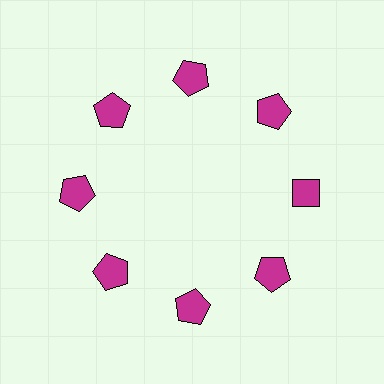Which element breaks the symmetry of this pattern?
The magenta diamond at roughly the 3 o'clock position breaks the symmetry. All other shapes are magenta pentagons.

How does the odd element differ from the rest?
It has a different shape: diamond instead of pentagon.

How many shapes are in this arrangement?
There are 8 shapes arranged in a ring pattern.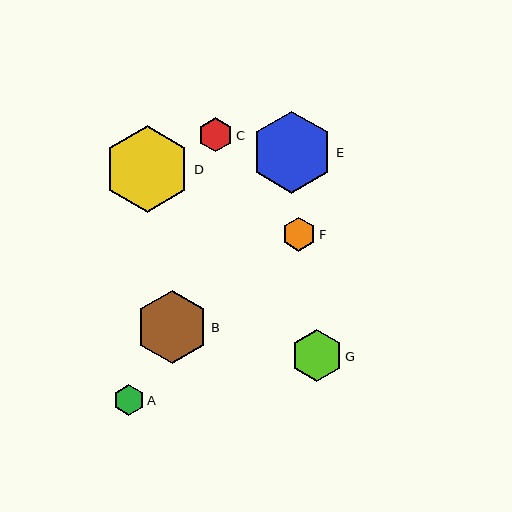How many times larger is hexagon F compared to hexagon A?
Hexagon F is approximately 1.1 times the size of hexagon A.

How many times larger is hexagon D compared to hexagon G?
Hexagon D is approximately 1.7 times the size of hexagon G.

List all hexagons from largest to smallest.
From largest to smallest: D, E, B, G, F, C, A.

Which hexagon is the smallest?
Hexagon A is the smallest with a size of approximately 31 pixels.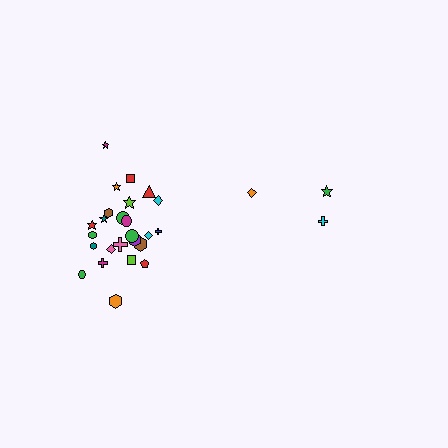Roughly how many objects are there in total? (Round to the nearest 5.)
Roughly 30 objects in total.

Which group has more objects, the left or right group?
The left group.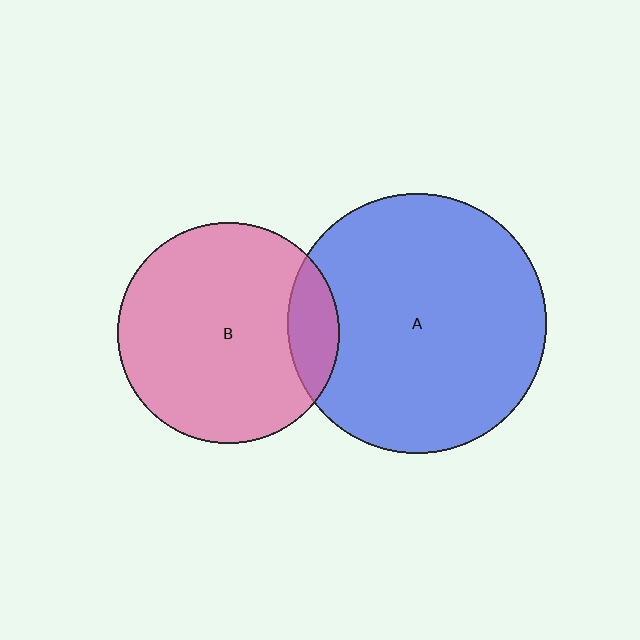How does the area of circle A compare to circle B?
Approximately 1.4 times.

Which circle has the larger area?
Circle A (blue).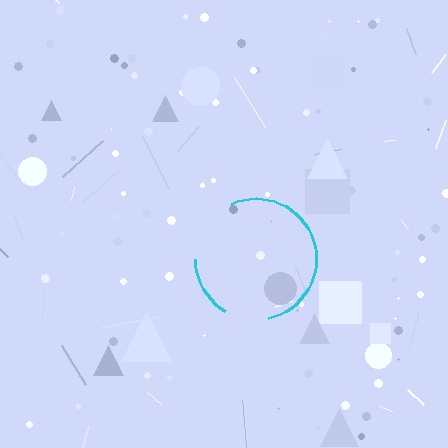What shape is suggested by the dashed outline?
The dashed outline suggests a circle.